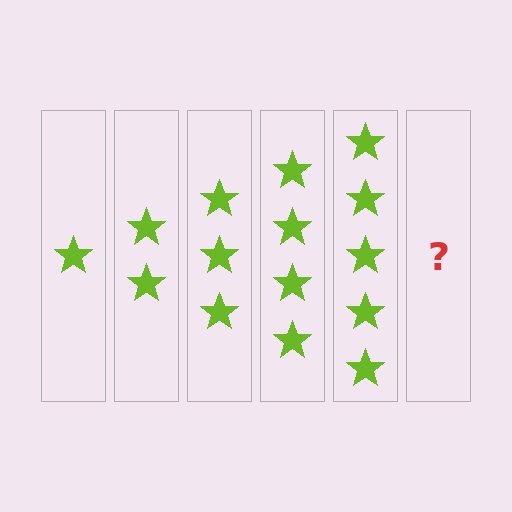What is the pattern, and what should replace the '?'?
The pattern is that each step adds one more star. The '?' should be 6 stars.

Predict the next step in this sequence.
The next step is 6 stars.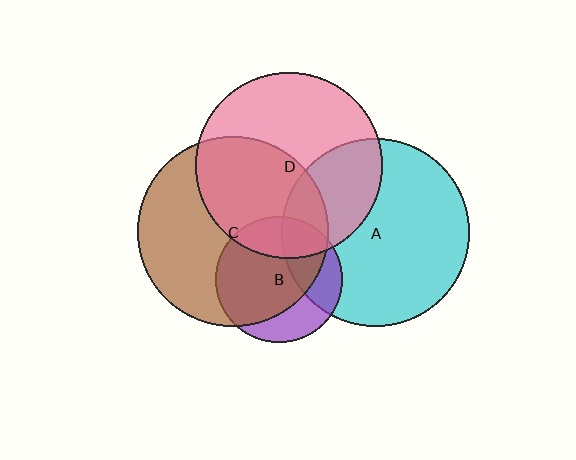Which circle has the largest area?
Circle C (brown).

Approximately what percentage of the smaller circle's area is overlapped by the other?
Approximately 30%.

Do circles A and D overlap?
Yes.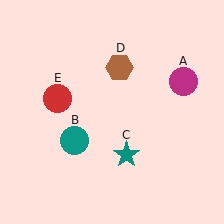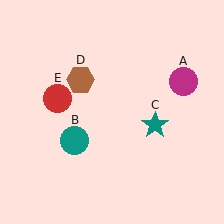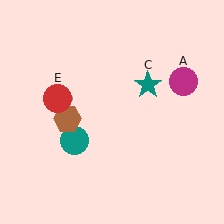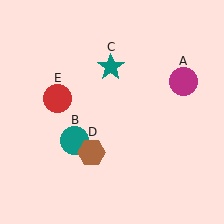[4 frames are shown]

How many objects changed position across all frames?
2 objects changed position: teal star (object C), brown hexagon (object D).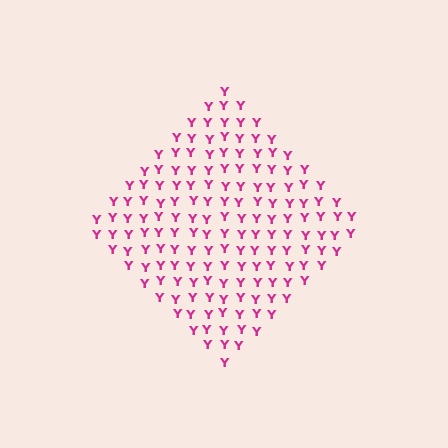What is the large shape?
The large shape is a diamond.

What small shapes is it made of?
It is made of small letter Y's.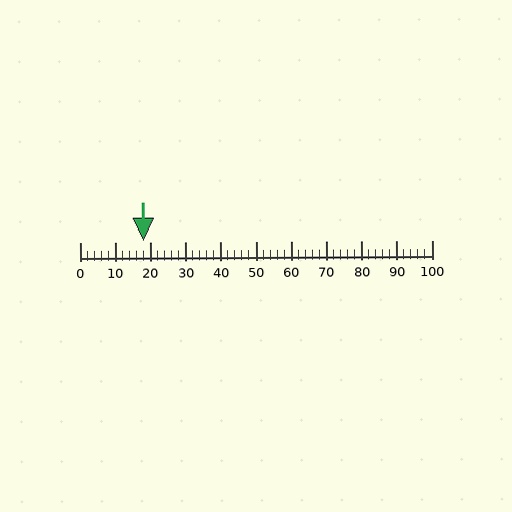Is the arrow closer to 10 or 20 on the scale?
The arrow is closer to 20.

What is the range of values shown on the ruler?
The ruler shows values from 0 to 100.